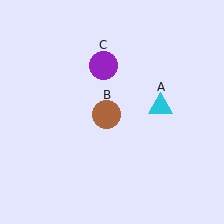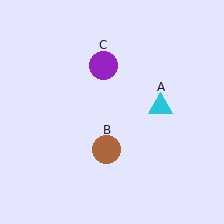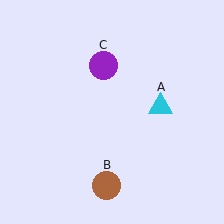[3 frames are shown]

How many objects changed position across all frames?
1 object changed position: brown circle (object B).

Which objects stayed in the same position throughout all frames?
Cyan triangle (object A) and purple circle (object C) remained stationary.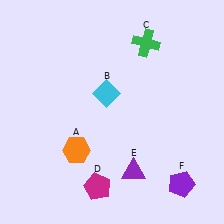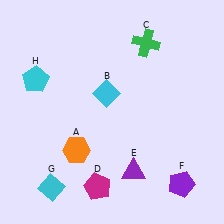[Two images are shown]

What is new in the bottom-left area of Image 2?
A cyan diamond (G) was added in the bottom-left area of Image 2.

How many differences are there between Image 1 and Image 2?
There are 2 differences between the two images.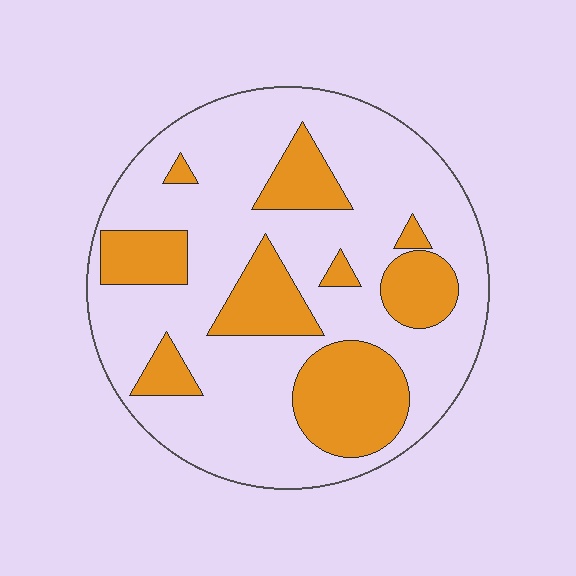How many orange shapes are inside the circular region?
9.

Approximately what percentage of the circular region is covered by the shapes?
Approximately 30%.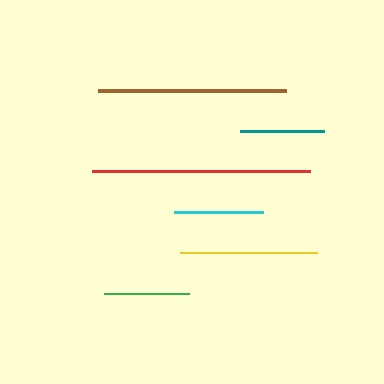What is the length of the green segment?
The green segment is approximately 85 pixels long.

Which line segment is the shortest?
The teal line is the shortest at approximately 84 pixels.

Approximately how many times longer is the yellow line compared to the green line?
The yellow line is approximately 1.6 times the length of the green line.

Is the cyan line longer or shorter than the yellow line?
The yellow line is longer than the cyan line.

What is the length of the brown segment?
The brown segment is approximately 188 pixels long.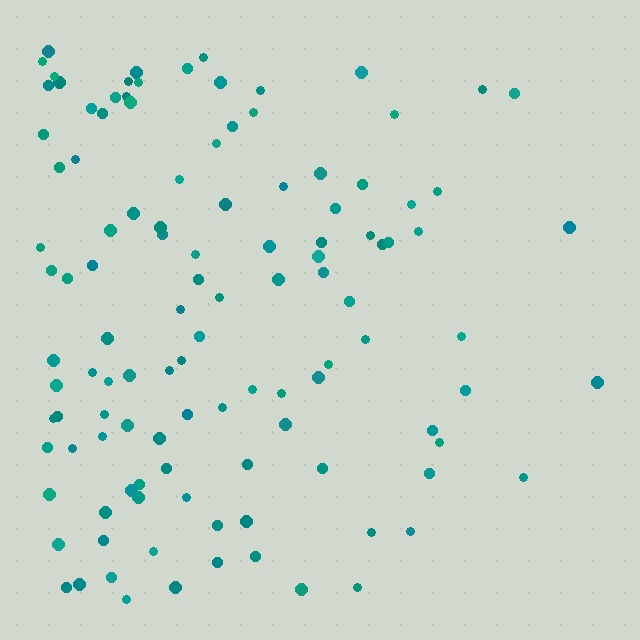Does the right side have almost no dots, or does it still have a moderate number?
Still a moderate number, just noticeably fewer than the left.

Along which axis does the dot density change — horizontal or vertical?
Horizontal.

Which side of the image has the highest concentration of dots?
The left.